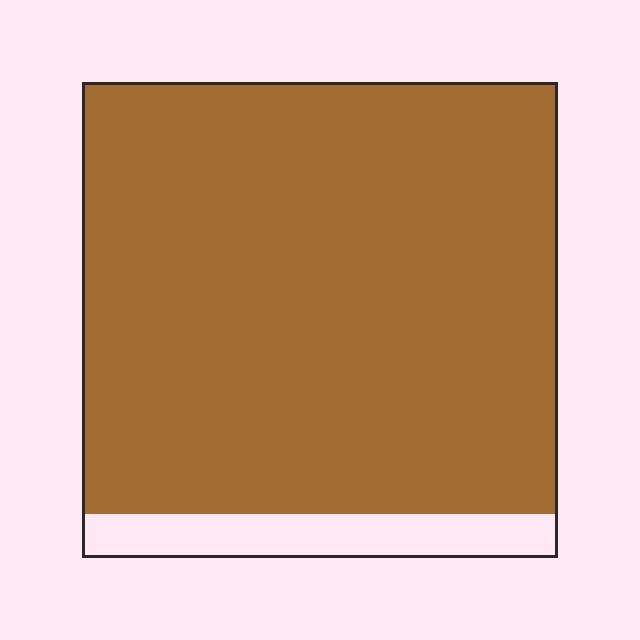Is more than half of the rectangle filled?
Yes.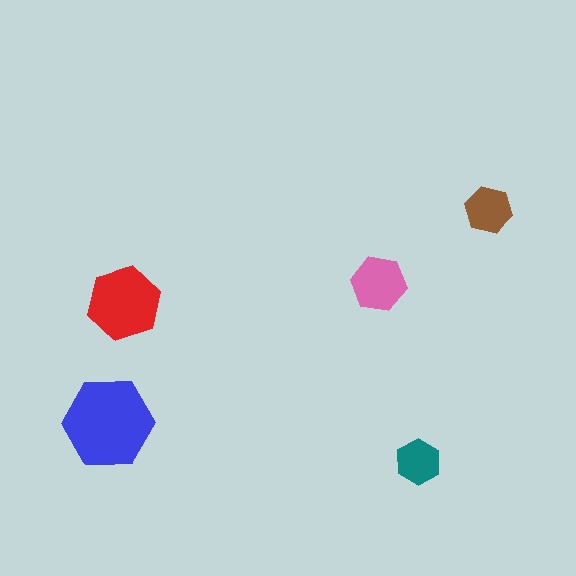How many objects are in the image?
There are 5 objects in the image.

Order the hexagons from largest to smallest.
the blue one, the red one, the pink one, the brown one, the teal one.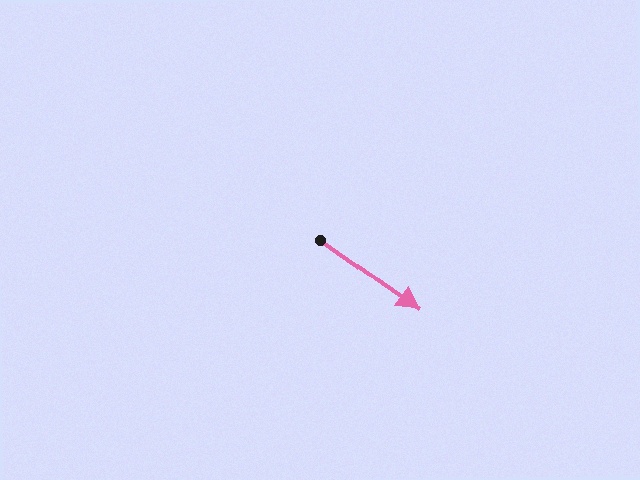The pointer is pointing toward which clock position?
Roughly 4 o'clock.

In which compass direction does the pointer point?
Southeast.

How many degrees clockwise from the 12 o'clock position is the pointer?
Approximately 125 degrees.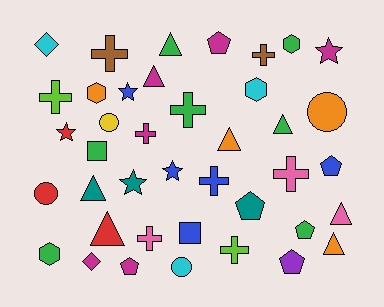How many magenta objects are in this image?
There are 6 magenta objects.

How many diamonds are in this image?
There are 2 diamonds.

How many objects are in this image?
There are 40 objects.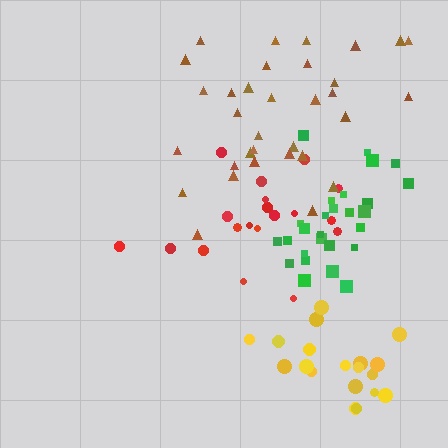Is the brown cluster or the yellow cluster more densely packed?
Yellow.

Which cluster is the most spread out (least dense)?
Brown.